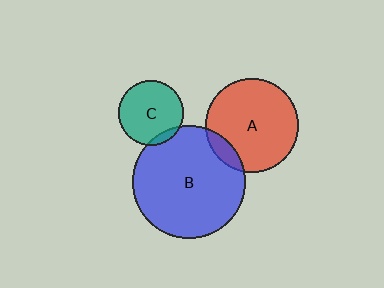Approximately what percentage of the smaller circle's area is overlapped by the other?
Approximately 10%.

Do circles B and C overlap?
Yes.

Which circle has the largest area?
Circle B (blue).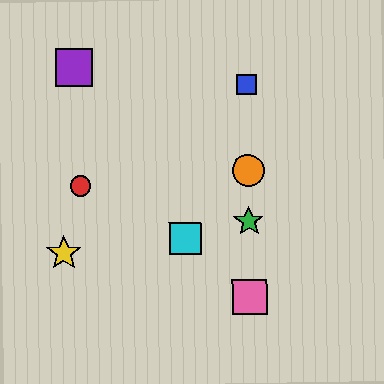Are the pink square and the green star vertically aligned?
Yes, both are at x≈250.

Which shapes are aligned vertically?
The blue square, the green star, the orange circle, the pink square are aligned vertically.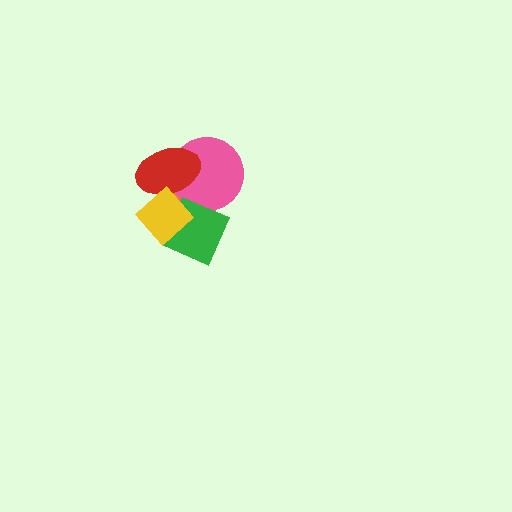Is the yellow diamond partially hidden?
No, no other shape covers it.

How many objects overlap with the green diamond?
4 objects overlap with the green diamond.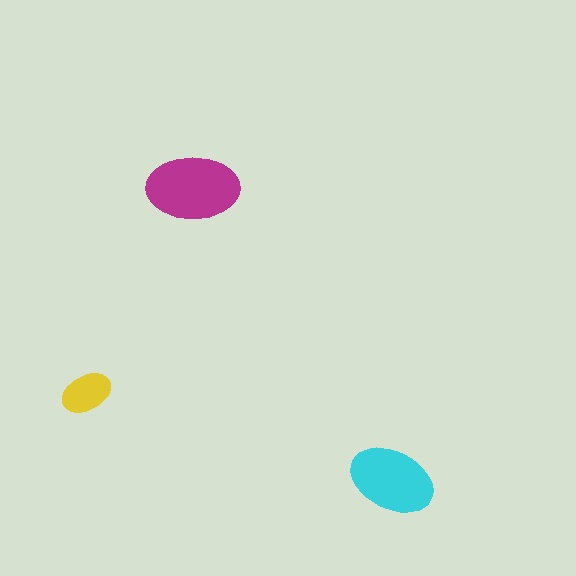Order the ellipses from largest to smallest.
the magenta one, the cyan one, the yellow one.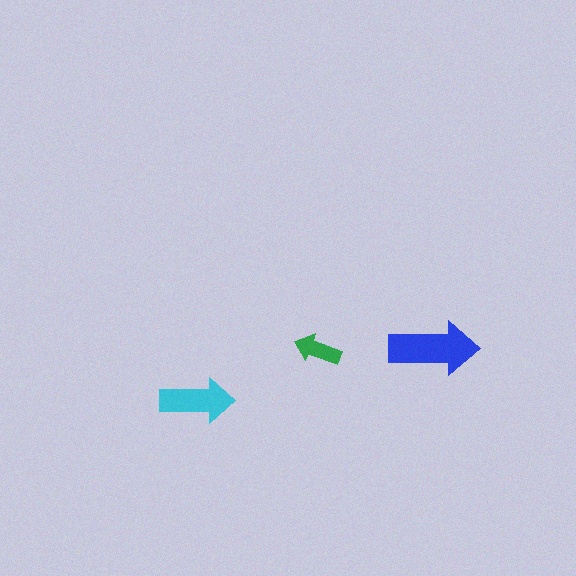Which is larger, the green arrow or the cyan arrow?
The cyan one.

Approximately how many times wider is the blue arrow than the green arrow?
About 2 times wider.